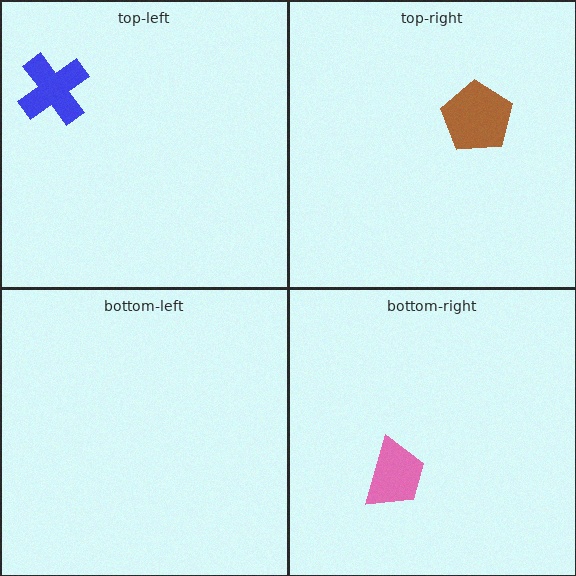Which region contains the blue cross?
The top-left region.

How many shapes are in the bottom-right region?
1.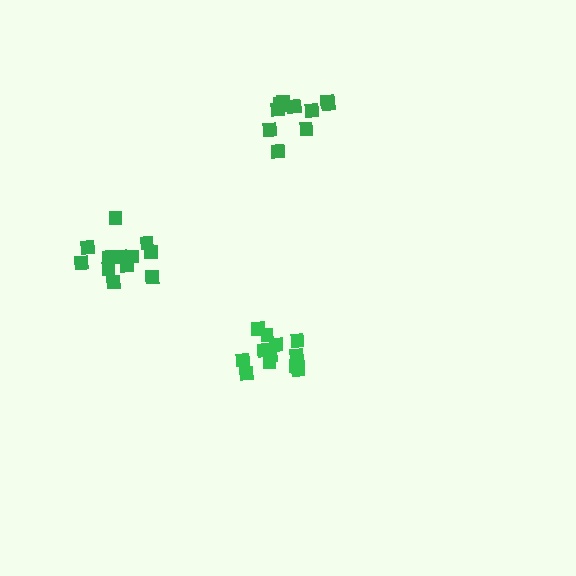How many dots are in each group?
Group 1: 13 dots, Group 2: 12 dots, Group 3: 12 dots (37 total).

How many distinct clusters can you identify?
There are 3 distinct clusters.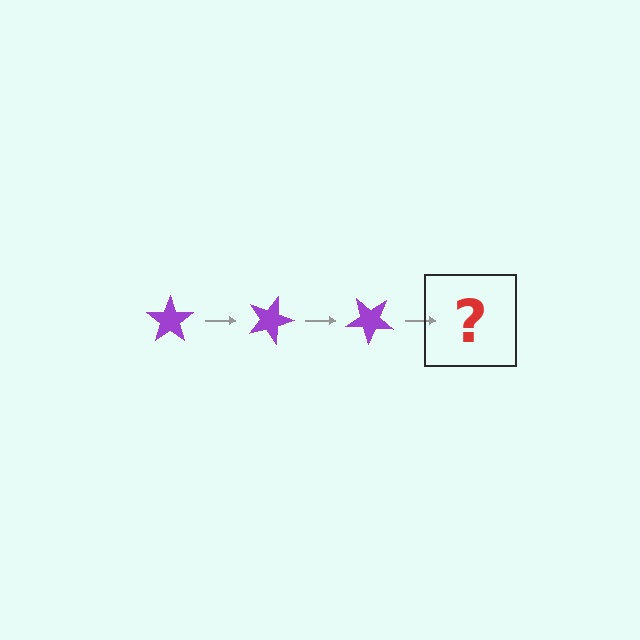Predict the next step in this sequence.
The next step is a purple star rotated 60 degrees.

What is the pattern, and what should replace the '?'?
The pattern is that the star rotates 20 degrees each step. The '?' should be a purple star rotated 60 degrees.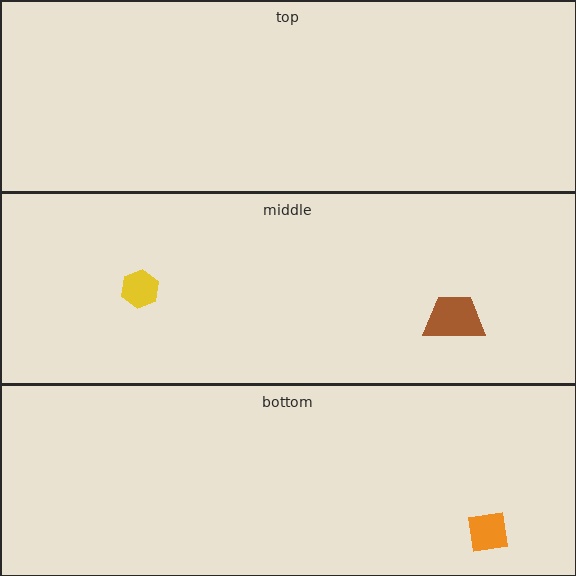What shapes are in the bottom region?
The orange square.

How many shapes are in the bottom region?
1.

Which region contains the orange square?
The bottom region.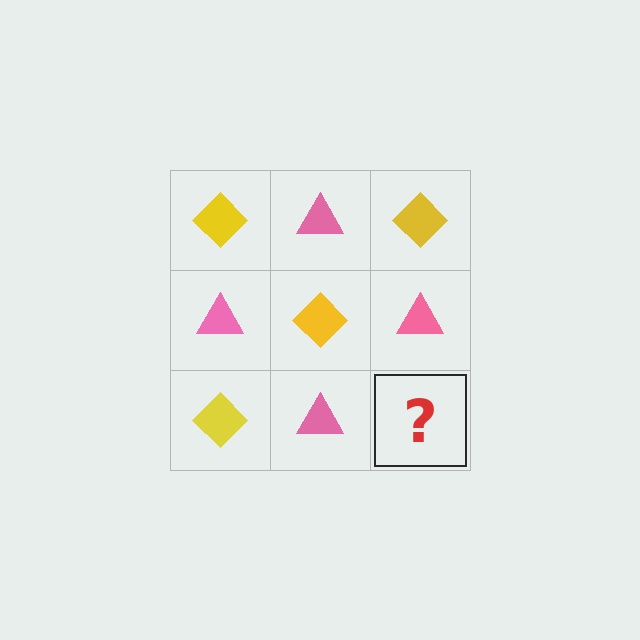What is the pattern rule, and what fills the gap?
The rule is that it alternates yellow diamond and pink triangle in a checkerboard pattern. The gap should be filled with a yellow diamond.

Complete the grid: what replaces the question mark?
The question mark should be replaced with a yellow diamond.